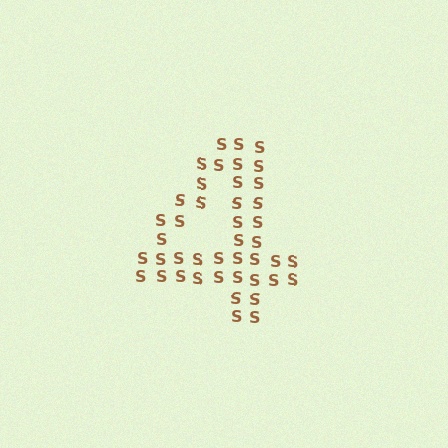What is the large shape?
The large shape is the digit 4.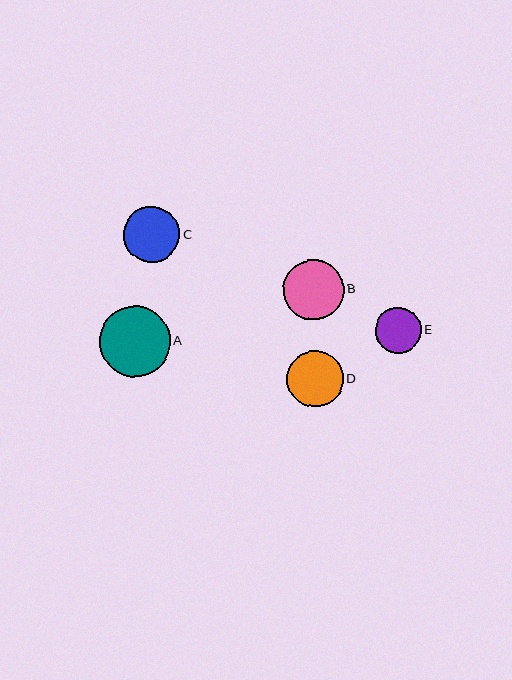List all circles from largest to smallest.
From largest to smallest: A, B, D, C, E.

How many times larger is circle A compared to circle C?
Circle A is approximately 1.2 times the size of circle C.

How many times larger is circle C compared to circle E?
Circle C is approximately 1.2 times the size of circle E.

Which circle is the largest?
Circle A is the largest with a size of approximately 70 pixels.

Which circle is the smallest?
Circle E is the smallest with a size of approximately 46 pixels.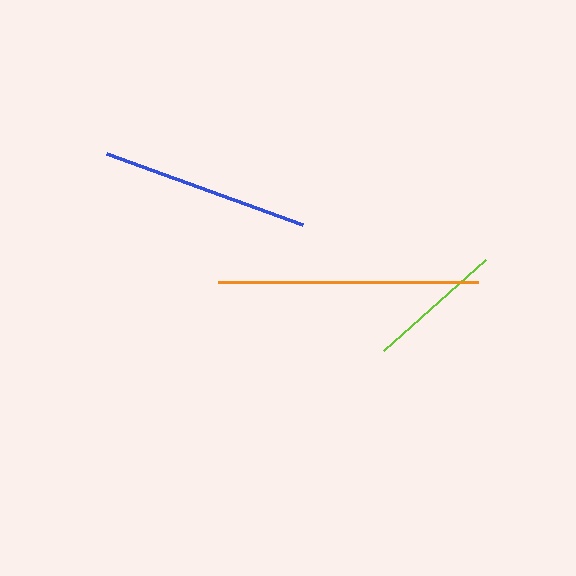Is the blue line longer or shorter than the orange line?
The orange line is longer than the blue line.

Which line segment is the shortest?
The lime line is the shortest at approximately 137 pixels.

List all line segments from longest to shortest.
From longest to shortest: orange, blue, lime.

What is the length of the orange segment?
The orange segment is approximately 259 pixels long.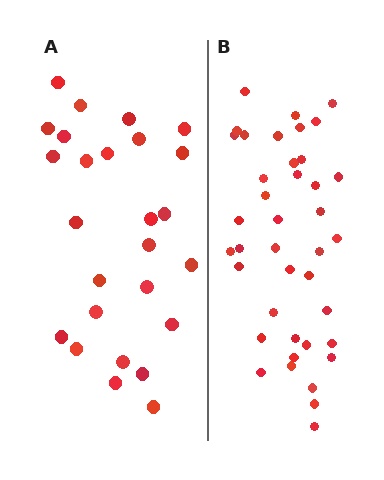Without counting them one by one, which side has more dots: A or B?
Region B (the right region) has more dots.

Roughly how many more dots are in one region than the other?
Region B has approximately 15 more dots than region A.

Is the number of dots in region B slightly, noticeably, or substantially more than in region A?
Region B has substantially more. The ratio is roughly 1.5 to 1.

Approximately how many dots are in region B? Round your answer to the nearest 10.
About 40 dots.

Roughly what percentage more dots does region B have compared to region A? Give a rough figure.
About 55% more.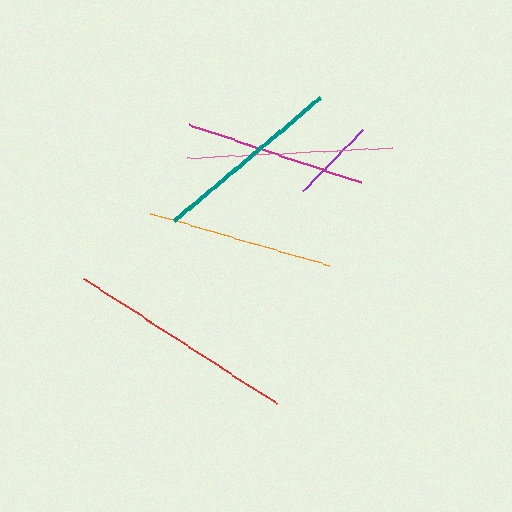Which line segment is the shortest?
The purple line is the shortest at approximately 85 pixels.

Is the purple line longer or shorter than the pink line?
The pink line is longer than the purple line.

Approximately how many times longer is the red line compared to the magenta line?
The red line is approximately 1.3 times the length of the magenta line.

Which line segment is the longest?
The red line is the longest at approximately 229 pixels.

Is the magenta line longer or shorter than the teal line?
The teal line is longer than the magenta line.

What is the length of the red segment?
The red segment is approximately 229 pixels long.